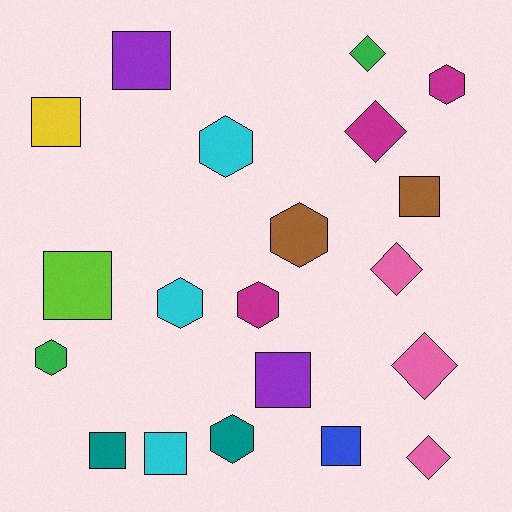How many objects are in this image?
There are 20 objects.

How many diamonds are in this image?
There are 5 diamonds.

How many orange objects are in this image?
There are no orange objects.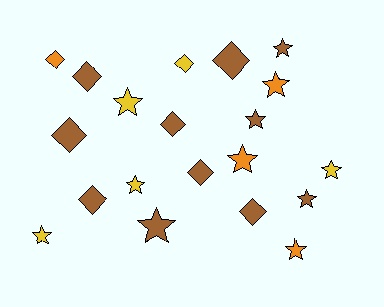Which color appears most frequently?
Brown, with 11 objects.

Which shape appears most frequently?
Star, with 11 objects.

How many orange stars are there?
There are 3 orange stars.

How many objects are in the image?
There are 20 objects.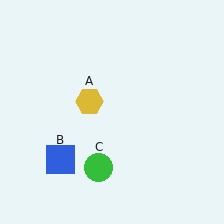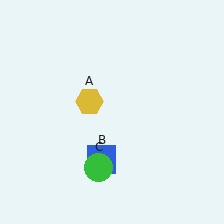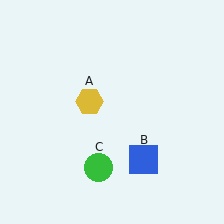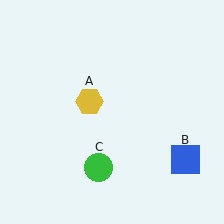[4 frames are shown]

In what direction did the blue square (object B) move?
The blue square (object B) moved right.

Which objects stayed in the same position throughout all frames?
Yellow hexagon (object A) and green circle (object C) remained stationary.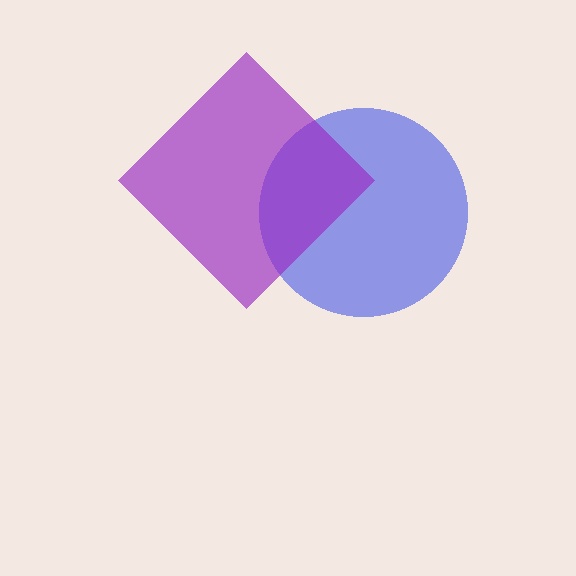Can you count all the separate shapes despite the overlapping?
Yes, there are 2 separate shapes.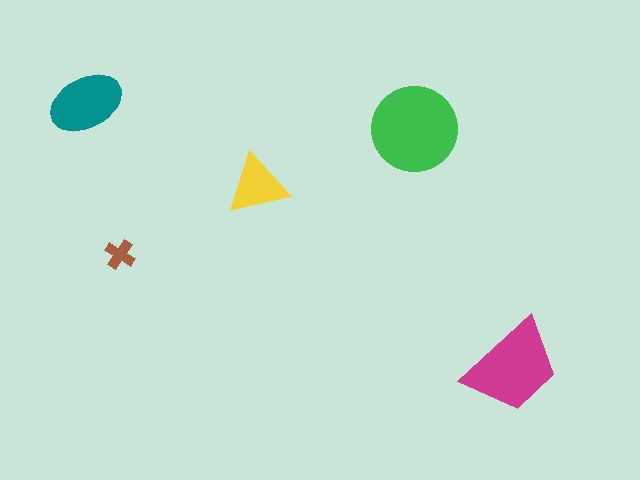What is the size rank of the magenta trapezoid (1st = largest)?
2nd.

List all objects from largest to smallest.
The green circle, the magenta trapezoid, the teal ellipse, the yellow triangle, the brown cross.